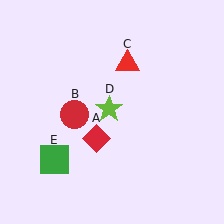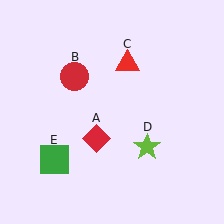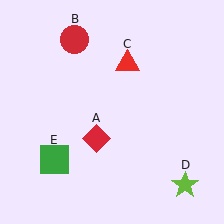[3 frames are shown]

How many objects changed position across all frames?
2 objects changed position: red circle (object B), lime star (object D).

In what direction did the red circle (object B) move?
The red circle (object B) moved up.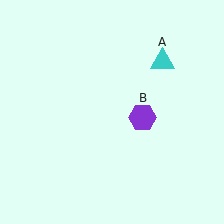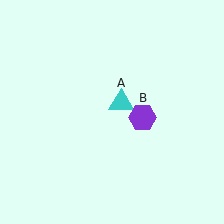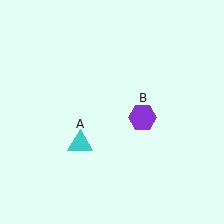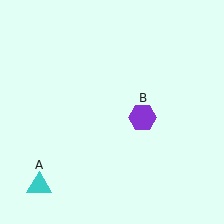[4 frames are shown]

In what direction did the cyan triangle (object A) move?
The cyan triangle (object A) moved down and to the left.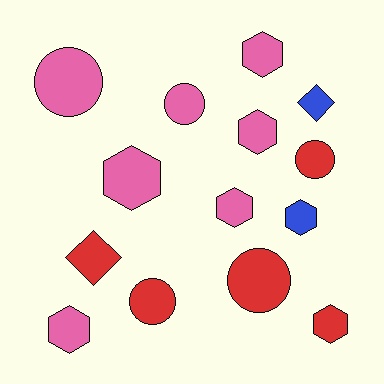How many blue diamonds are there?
There is 1 blue diamond.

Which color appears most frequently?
Pink, with 7 objects.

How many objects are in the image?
There are 14 objects.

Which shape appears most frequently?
Hexagon, with 7 objects.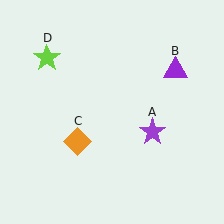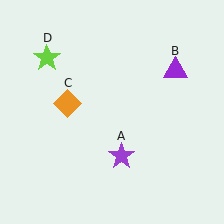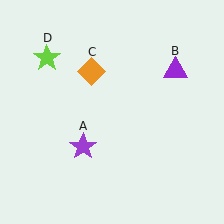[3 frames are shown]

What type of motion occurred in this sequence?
The purple star (object A), orange diamond (object C) rotated clockwise around the center of the scene.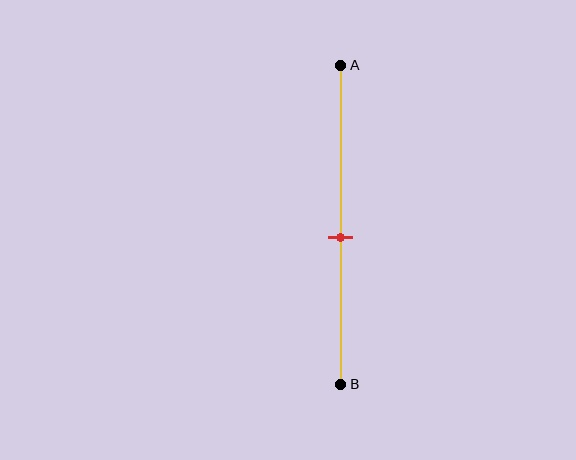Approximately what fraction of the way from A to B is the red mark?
The red mark is approximately 55% of the way from A to B.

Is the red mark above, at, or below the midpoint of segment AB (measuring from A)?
The red mark is below the midpoint of segment AB.